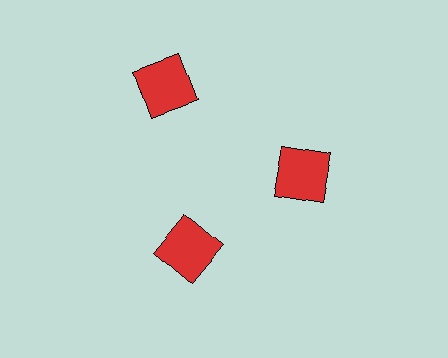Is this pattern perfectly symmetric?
No. The 3 red squares are arranged in a ring, but one element near the 11 o'clock position is pushed outward from the center, breaking the 3-fold rotational symmetry.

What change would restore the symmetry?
The symmetry would be restored by moving it inward, back onto the ring so that all 3 squares sit at equal angles and equal distance from the center.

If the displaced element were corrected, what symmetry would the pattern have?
It would have 3-fold rotational symmetry — the pattern would map onto itself every 120 degrees.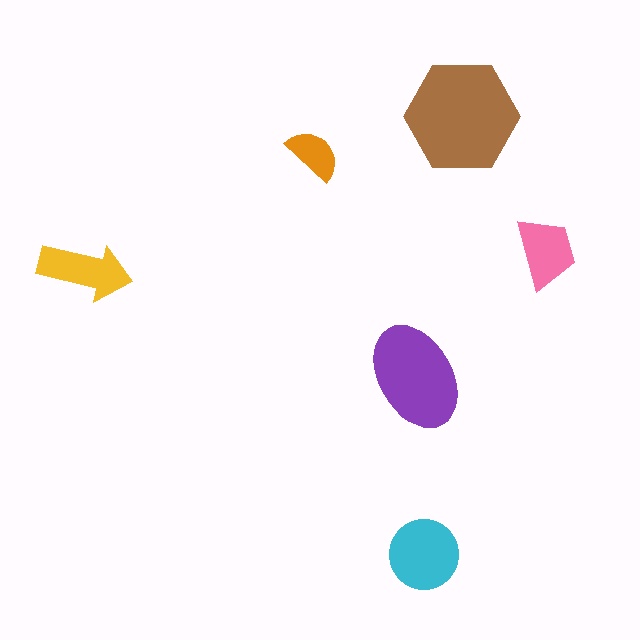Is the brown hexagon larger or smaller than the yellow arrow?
Larger.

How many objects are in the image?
There are 6 objects in the image.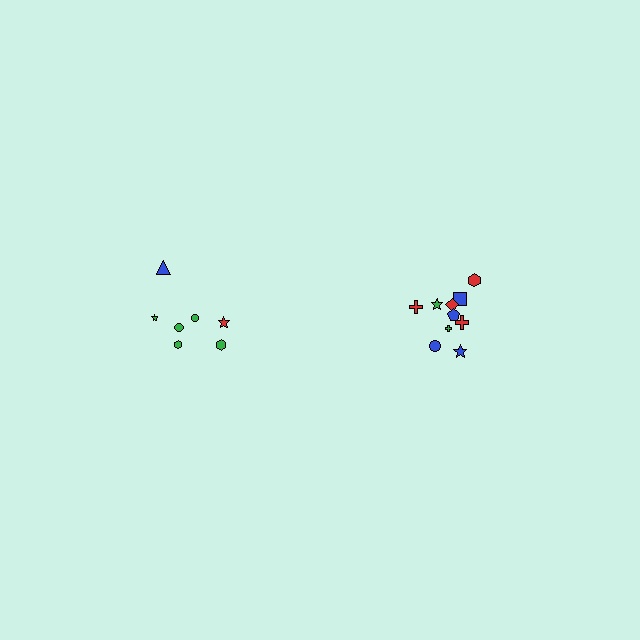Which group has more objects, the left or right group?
The right group.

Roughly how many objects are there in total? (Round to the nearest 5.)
Roughly 15 objects in total.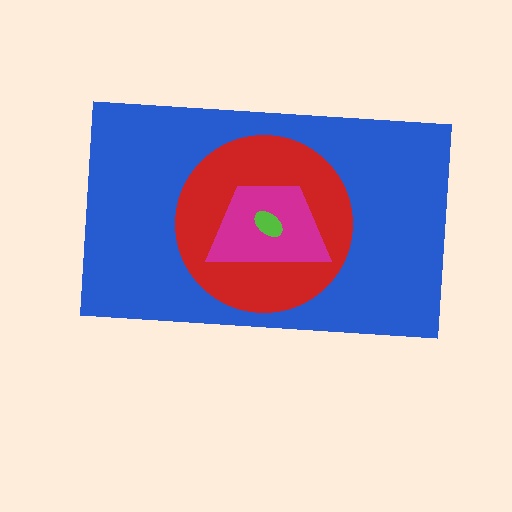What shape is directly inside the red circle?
The magenta trapezoid.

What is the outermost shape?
The blue rectangle.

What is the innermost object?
The lime ellipse.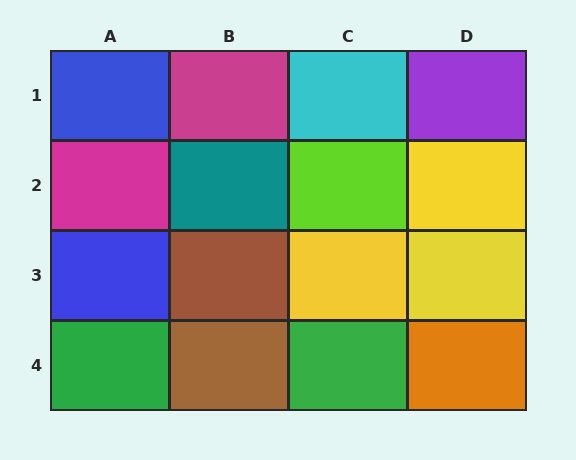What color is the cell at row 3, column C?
Yellow.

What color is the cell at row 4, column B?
Brown.